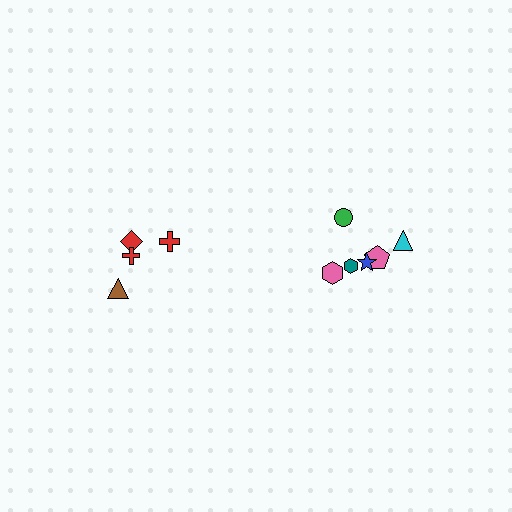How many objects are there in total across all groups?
There are 10 objects.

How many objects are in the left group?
There are 4 objects.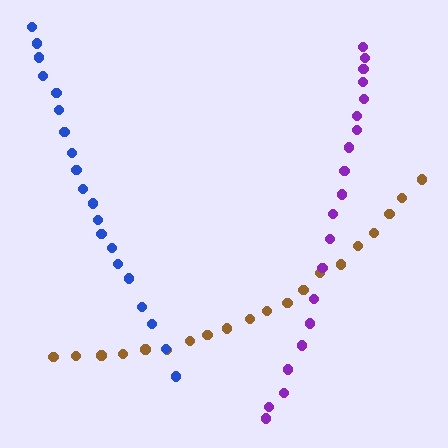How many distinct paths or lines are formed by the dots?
There are 3 distinct paths.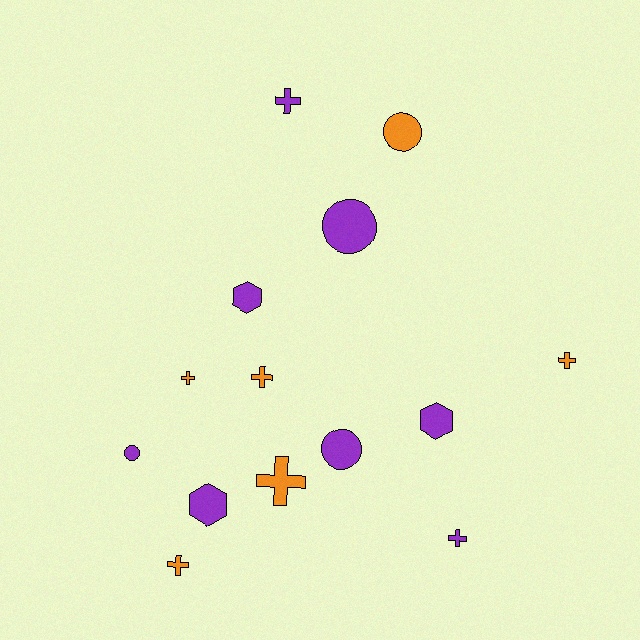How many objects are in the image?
There are 14 objects.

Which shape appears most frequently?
Cross, with 7 objects.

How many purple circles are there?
There are 3 purple circles.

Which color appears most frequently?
Purple, with 8 objects.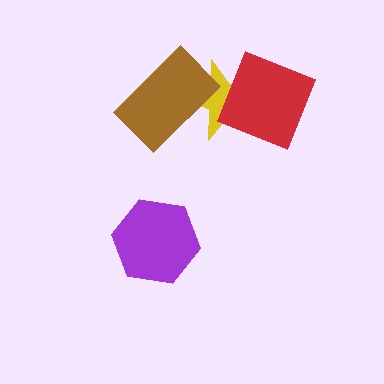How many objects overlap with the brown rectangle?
1 object overlaps with the brown rectangle.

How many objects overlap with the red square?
1 object overlaps with the red square.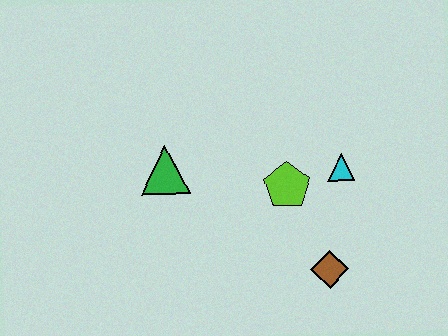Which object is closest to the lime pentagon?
The cyan triangle is closest to the lime pentagon.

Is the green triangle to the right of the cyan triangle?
No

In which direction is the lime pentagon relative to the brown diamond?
The lime pentagon is above the brown diamond.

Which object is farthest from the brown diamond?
The green triangle is farthest from the brown diamond.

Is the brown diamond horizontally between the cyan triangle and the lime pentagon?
Yes